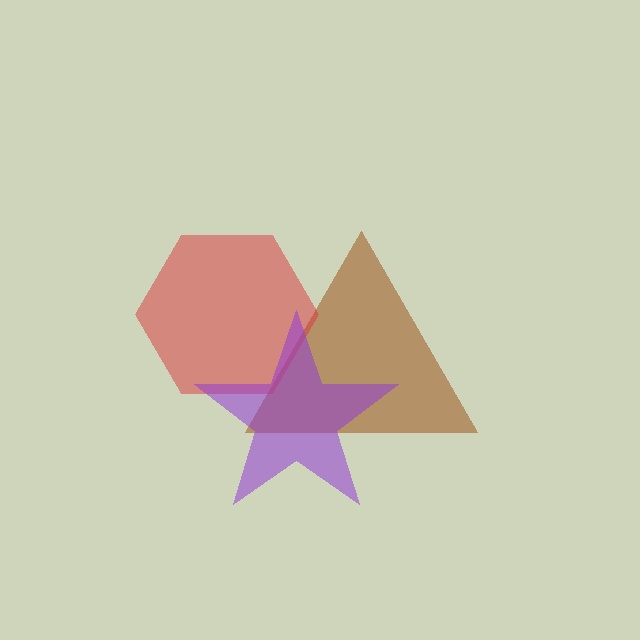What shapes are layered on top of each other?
The layered shapes are: a brown triangle, a red hexagon, a purple star.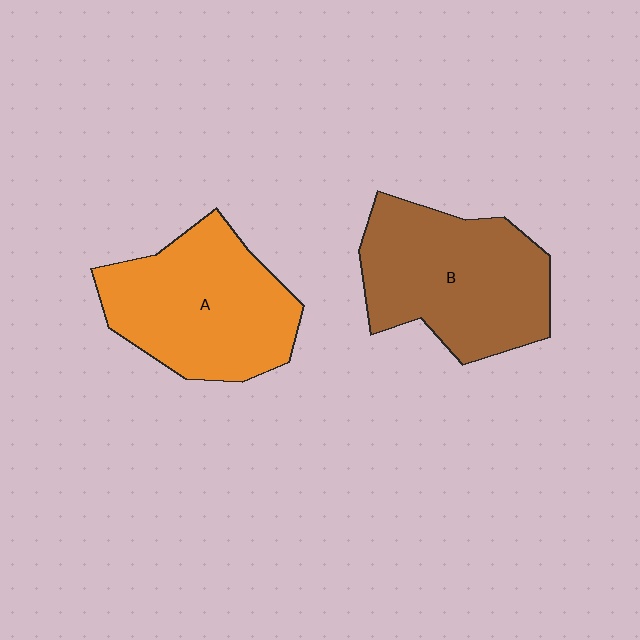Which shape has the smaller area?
Shape A (orange).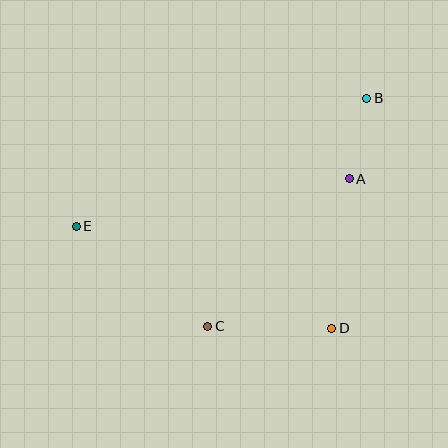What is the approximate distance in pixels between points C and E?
The distance between C and E is approximately 165 pixels.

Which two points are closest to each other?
Points A and B are closest to each other.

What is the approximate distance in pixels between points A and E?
The distance between A and E is approximately 277 pixels.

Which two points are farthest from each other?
Points B and E are farthest from each other.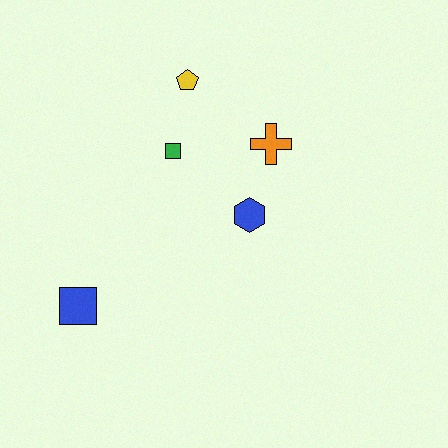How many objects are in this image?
There are 5 objects.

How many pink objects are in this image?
There are no pink objects.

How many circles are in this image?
There are no circles.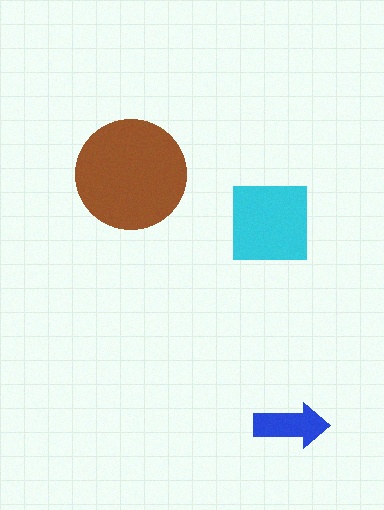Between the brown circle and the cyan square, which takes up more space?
The brown circle.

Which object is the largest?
The brown circle.